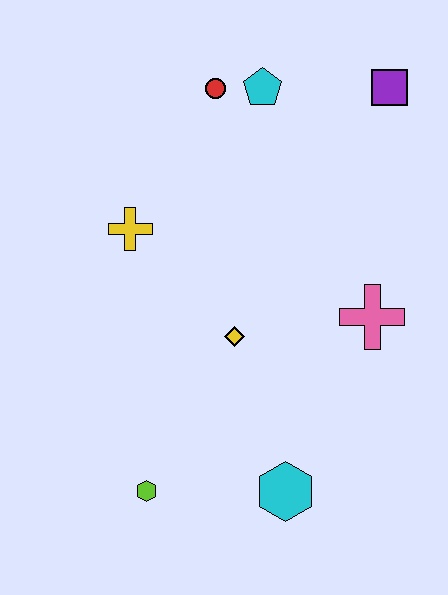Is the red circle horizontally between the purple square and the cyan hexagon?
No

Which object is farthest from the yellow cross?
The cyan hexagon is farthest from the yellow cross.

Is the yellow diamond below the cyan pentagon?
Yes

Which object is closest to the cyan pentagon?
The red circle is closest to the cyan pentagon.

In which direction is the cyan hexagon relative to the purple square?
The cyan hexagon is below the purple square.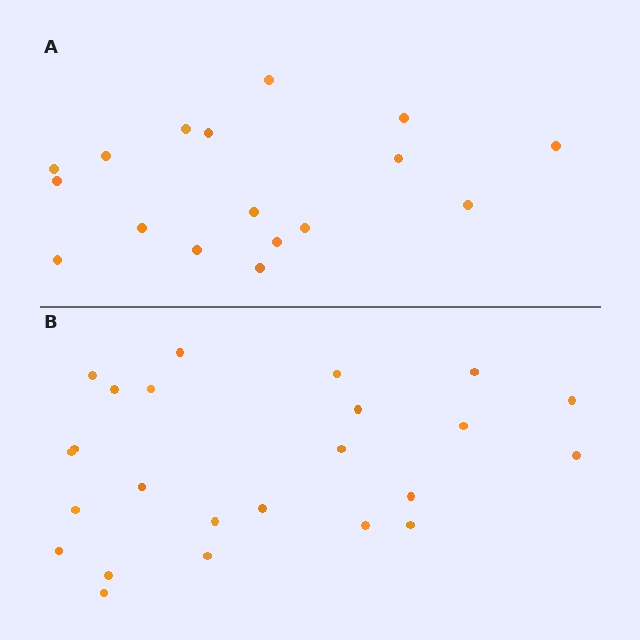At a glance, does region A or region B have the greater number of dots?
Region B (the bottom region) has more dots.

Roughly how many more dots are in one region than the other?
Region B has roughly 8 or so more dots than region A.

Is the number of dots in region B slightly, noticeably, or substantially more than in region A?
Region B has noticeably more, but not dramatically so. The ratio is roughly 1.4 to 1.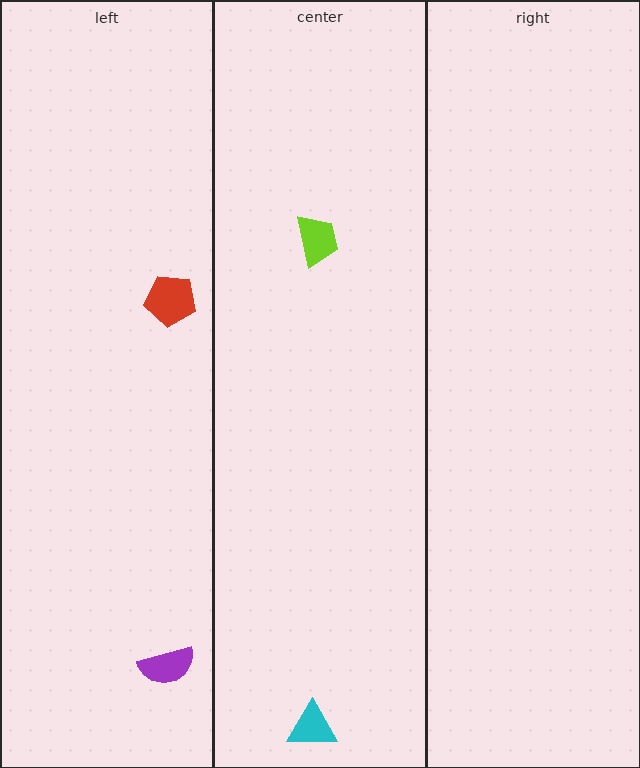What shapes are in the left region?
The red pentagon, the purple semicircle.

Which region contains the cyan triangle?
The center region.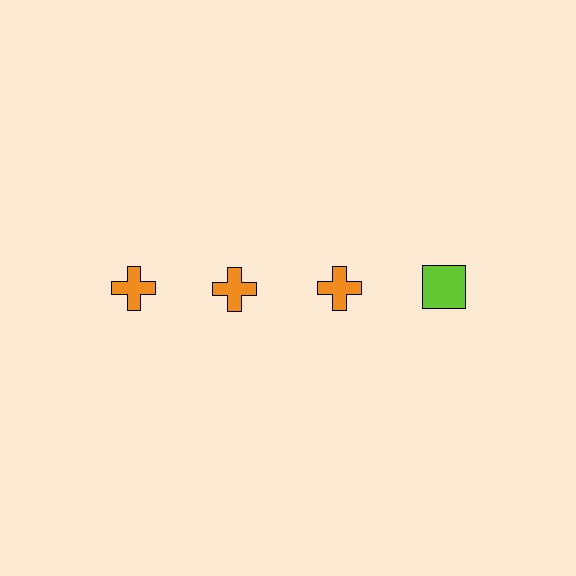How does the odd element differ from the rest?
It differs in both color (lime instead of orange) and shape (square instead of cross).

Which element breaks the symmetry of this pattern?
The lime square in the top row, second from right column breaks the symmetry. All other shapes are orange crosses.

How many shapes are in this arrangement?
There are 4 shapes arranged in a grid pattern.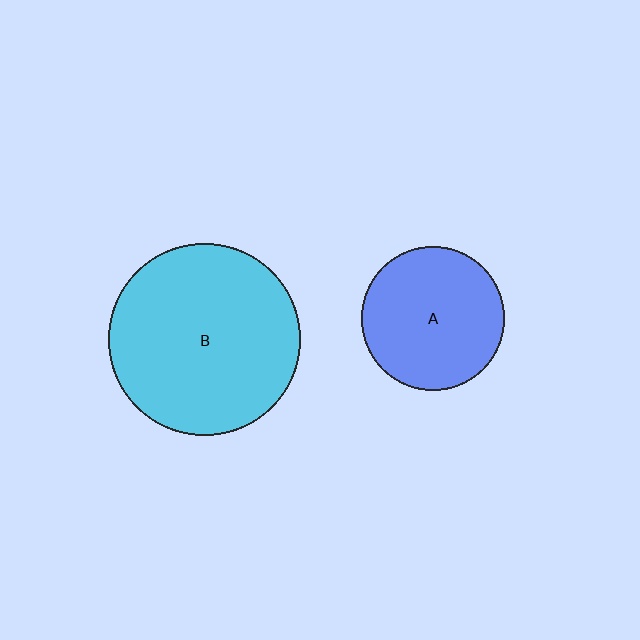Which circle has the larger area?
Circle B (cyan).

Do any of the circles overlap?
No, none of the circles overlap.